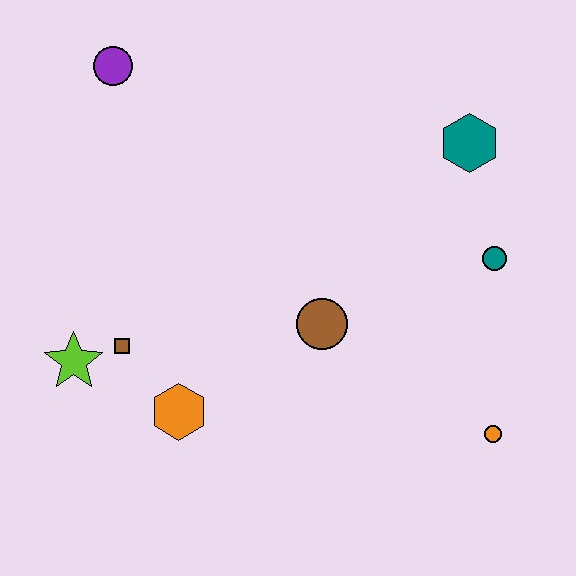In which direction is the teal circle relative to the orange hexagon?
The teal circle is to the right of the orange hexagon.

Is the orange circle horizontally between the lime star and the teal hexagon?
No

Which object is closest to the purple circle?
The brown square is closest to the purple circle.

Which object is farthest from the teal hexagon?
The lime star is farthest from the teal hexagon.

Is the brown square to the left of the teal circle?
Yes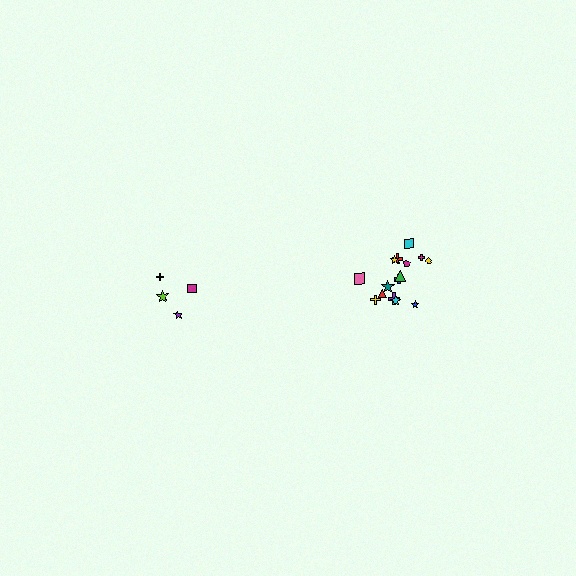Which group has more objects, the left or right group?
The right group.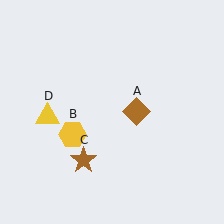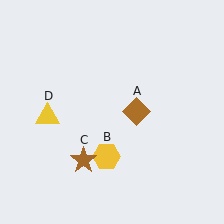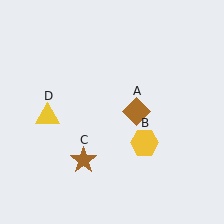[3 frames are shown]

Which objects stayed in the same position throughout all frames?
Brown diamond (object A) and brown star (object C) and yellow triangle (object D) remained stationary.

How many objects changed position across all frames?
1 object changed position: yellow hexagon (object B).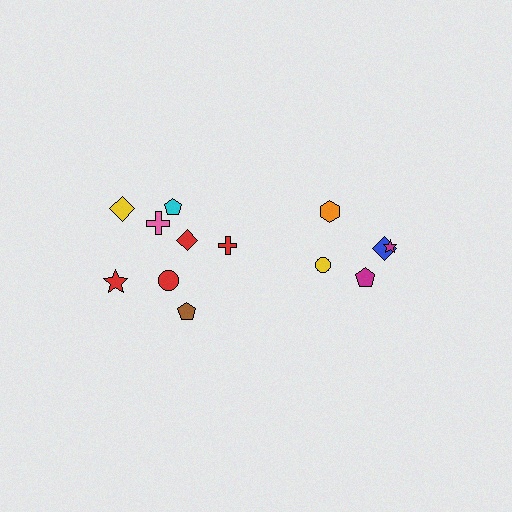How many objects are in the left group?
There are 8 objects.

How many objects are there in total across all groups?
There are 13 objects.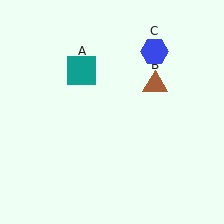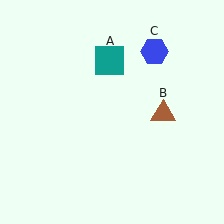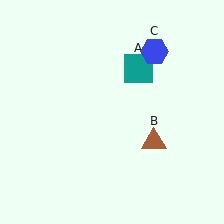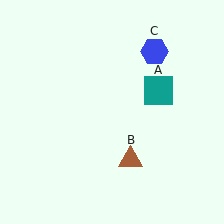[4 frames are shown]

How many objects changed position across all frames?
2 objects changed position: teal square (object A), brown triangle (object B).